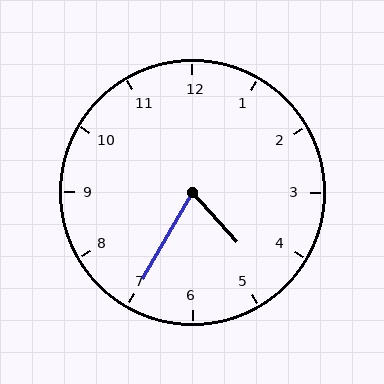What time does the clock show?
4:35.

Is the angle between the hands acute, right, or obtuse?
It is acute.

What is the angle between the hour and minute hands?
Approximately 72 degrees.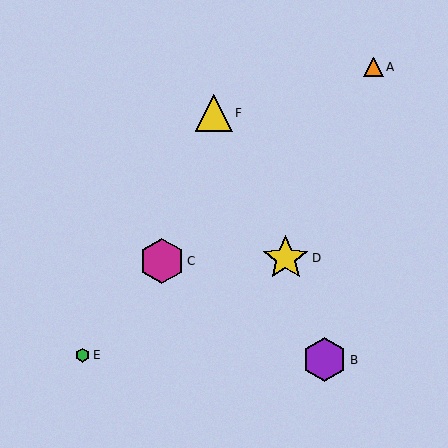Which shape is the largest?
The yellow star (labeled D) is the largest.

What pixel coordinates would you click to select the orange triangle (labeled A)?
Click at (373, 67) to select the orange triangle A.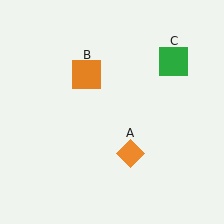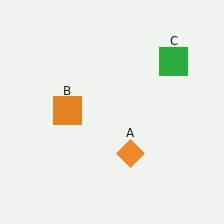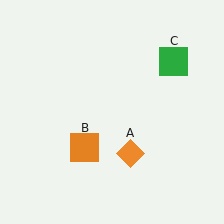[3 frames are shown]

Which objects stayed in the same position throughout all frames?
Orange diamond (object A) and green square (object C) remained stationary.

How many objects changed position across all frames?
1 object changed position: orange square (object B).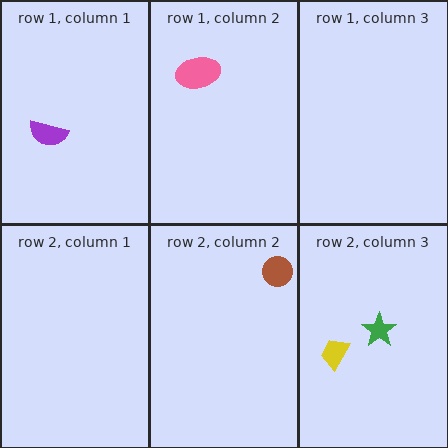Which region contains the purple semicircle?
The row 1, column 1 region.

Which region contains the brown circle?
The row 2, column 2 region.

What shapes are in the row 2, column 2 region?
The brown circle.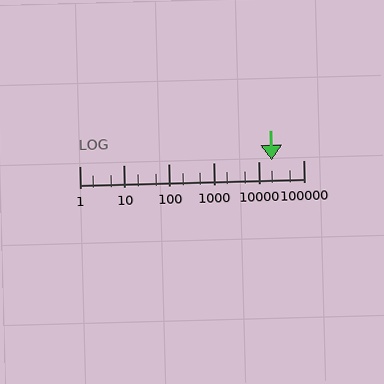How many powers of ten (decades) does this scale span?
The scale spans 5 decades, from 1 to 100000.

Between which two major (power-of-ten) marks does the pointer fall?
The pointer is between 10000 and 100000.